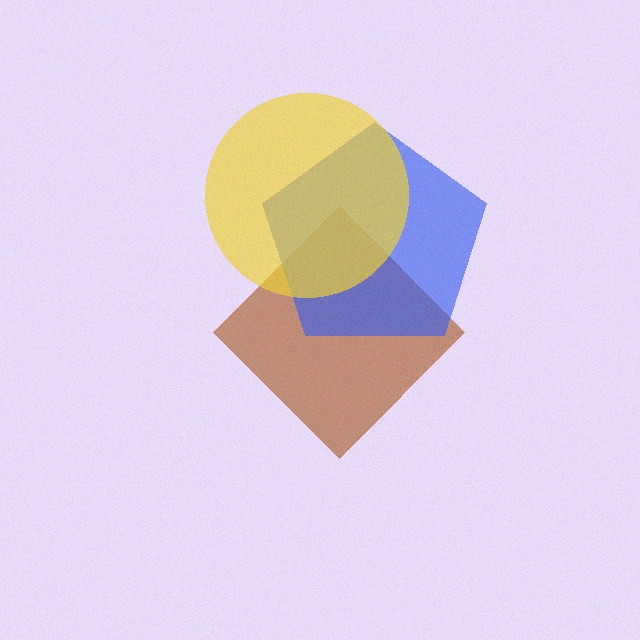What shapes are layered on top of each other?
The layered shapes are: a brown diamond, a blue pentagon, a yellow circle.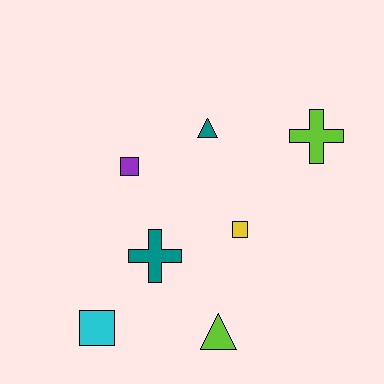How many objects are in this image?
There are 7 objects.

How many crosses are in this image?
There are 2 crosses.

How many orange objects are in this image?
There are no orange objects.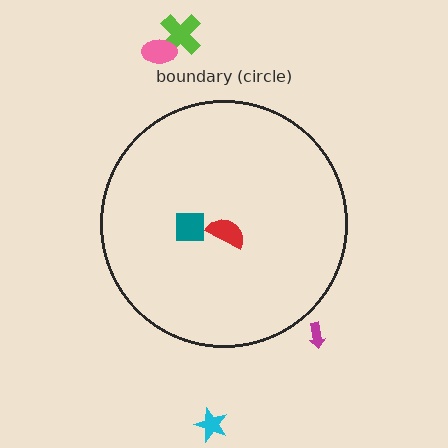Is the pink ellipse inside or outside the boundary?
Outside.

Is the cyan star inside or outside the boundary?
Outside.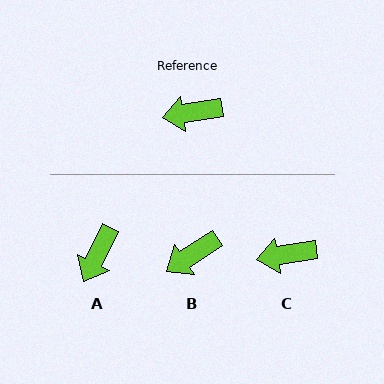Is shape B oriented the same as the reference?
No, it is off by about 24 degrees.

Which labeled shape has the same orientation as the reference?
C.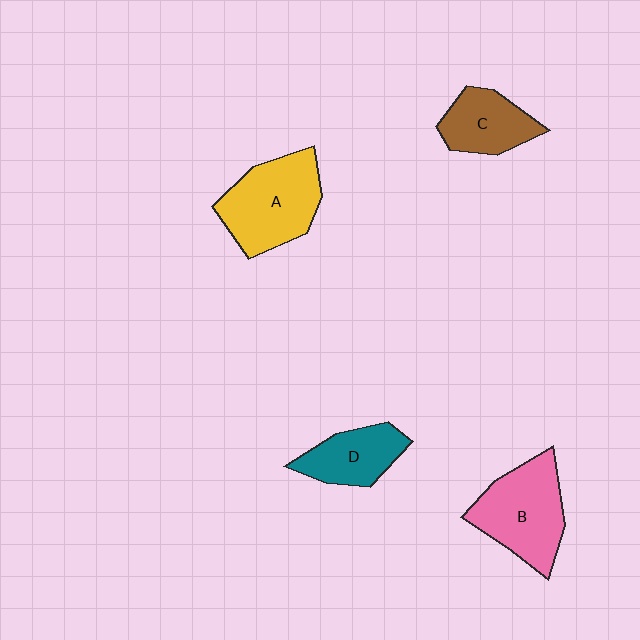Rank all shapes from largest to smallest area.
From largest to smallest: A (yellow), B (pink), C (brown), D (teal).